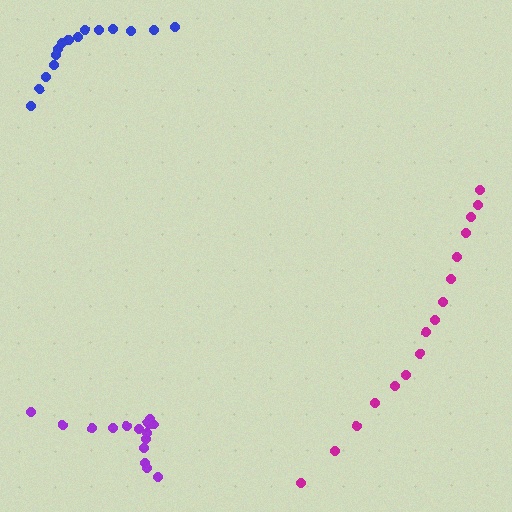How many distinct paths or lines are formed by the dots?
There are 3 distinct paths.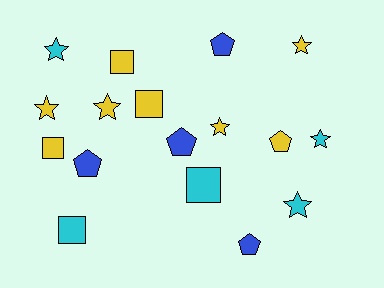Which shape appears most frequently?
Star, with 7 objects.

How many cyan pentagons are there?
There are no cyan pentagons.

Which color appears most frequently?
Yellow, with 8 objects.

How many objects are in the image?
There are 17 objects.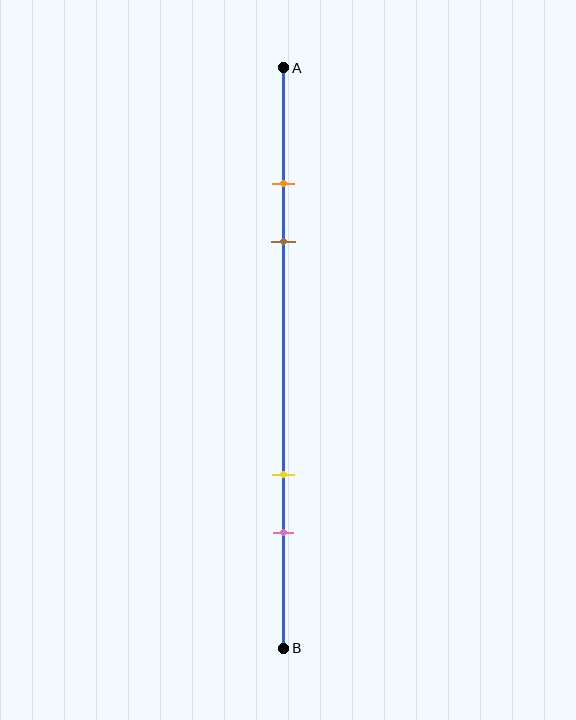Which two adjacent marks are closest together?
The orange and brown marks are the closest adjacent pair.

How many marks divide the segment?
There are 4 marks dividing the segment.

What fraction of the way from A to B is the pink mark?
The pink mark is approximately 80% (0.8) of the way from A to B.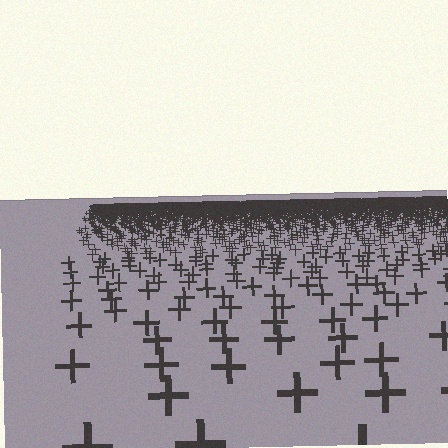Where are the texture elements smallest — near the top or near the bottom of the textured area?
Near the top.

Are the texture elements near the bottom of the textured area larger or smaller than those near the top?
Larger. Near the bottom, elements are closer to the viewer and appear at a bigger on-screen size.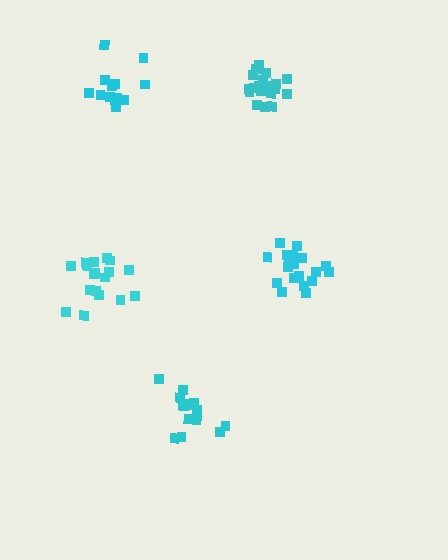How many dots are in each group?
Group 1: 16 dots, Group 2: 19 dots, Group 3: 20 dots, Group 4: 14 dots, Group 5: 18 dots (87 total).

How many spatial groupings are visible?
There are 5 spatial groupings.